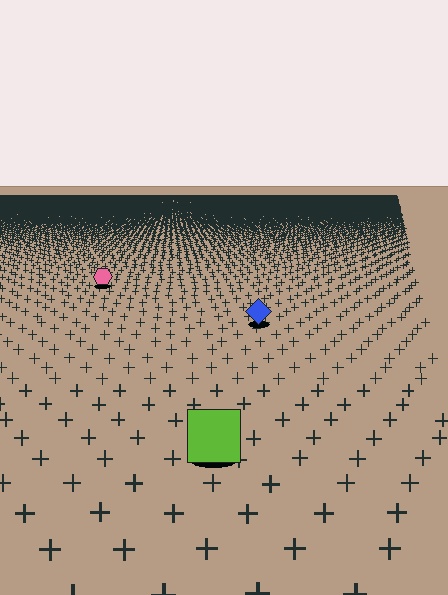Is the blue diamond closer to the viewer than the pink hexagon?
Yes. The blue diamond is closer — you can tell from the texture gradient: the ground texture is coarser near it.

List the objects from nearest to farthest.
From nearest to farthest: the lime square, the blue diamond, the pink hexagon.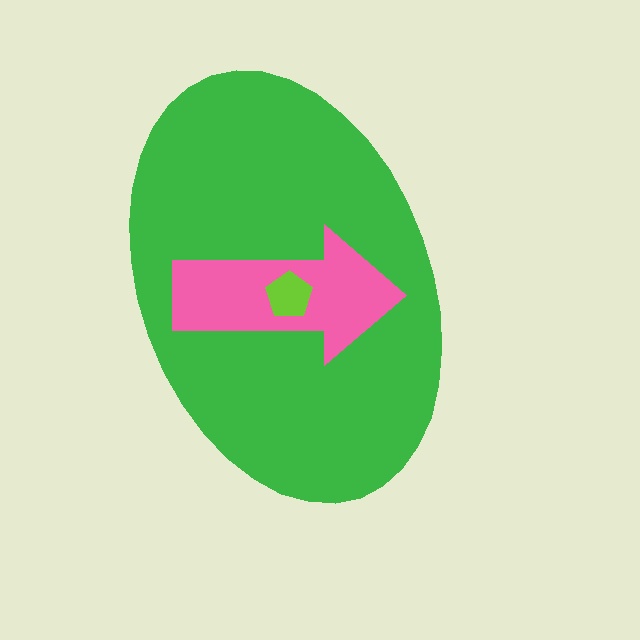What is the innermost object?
The lime pentagon.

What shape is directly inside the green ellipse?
The pink arrow.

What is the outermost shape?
The green ellipse.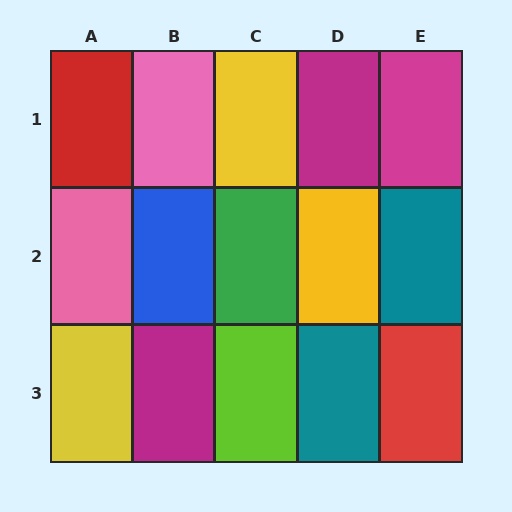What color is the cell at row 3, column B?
Magenta.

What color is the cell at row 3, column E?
Red.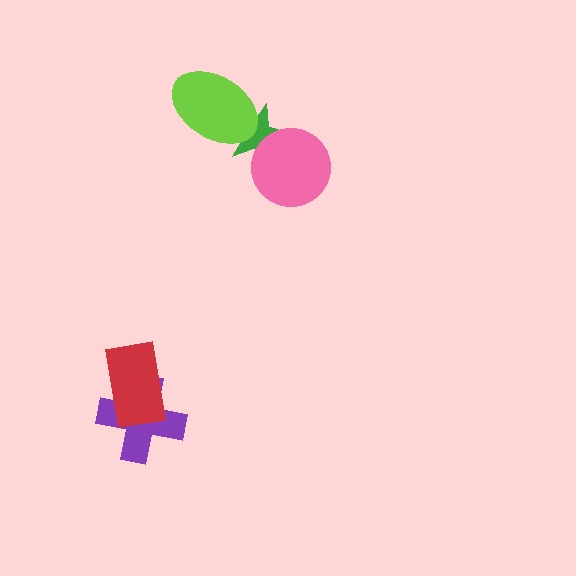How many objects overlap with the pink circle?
1 object overlaps with the pink circle.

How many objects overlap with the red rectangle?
1 object overlaps with the red rectangle.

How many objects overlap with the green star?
2 objects overlap with the green star.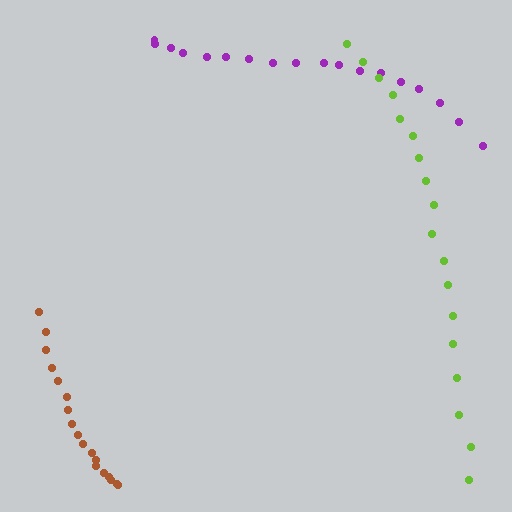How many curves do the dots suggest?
There are 3 distinct paths.